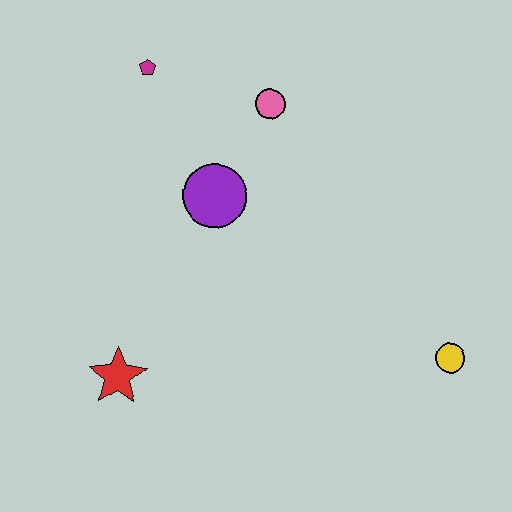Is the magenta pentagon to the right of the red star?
Yes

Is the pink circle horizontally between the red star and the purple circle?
No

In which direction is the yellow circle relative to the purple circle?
The yellow circle is to the right of the purple circle.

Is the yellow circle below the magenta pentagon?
Yes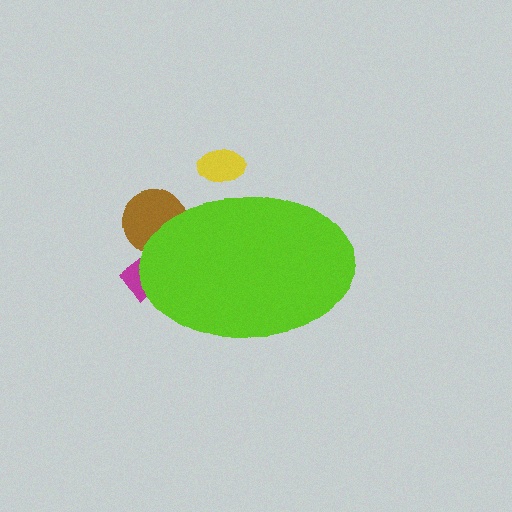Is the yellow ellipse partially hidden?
Yes, the yellow ellipse is partially hidden behind the lime ellipse.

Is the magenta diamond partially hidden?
Yes, the magenta diamond is partially hidden behind the lime ellipse.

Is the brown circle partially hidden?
Yes, the brown circle is partially hidden behind the lime ellipse.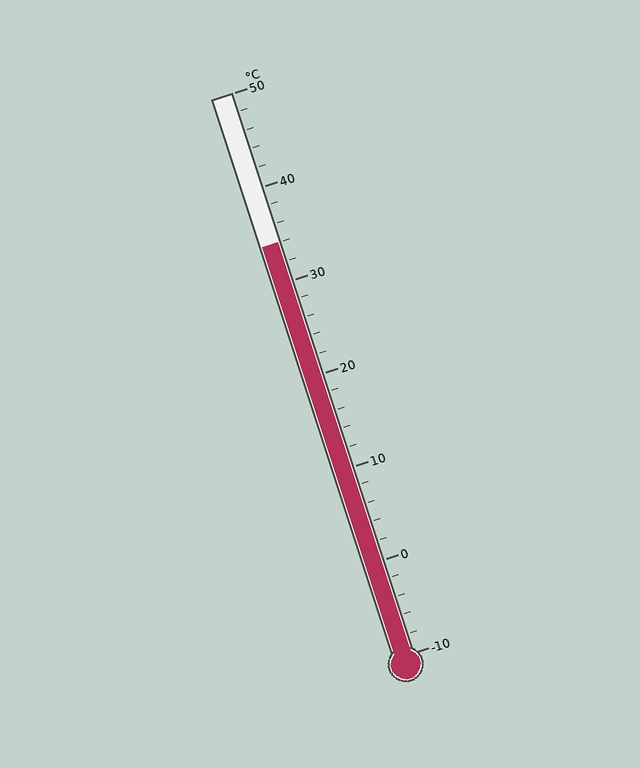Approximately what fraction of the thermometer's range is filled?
The thermometer is filled to approximately 75% of its range.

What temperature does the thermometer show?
The thermometer shows approximately 34°C.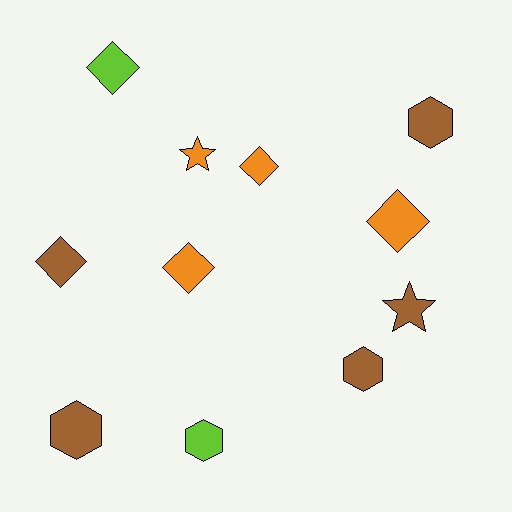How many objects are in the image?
There are 11 objects.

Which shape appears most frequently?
Diamond, with 5 objects.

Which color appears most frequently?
Brown, with 5 objects.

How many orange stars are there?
There is 1 orange star.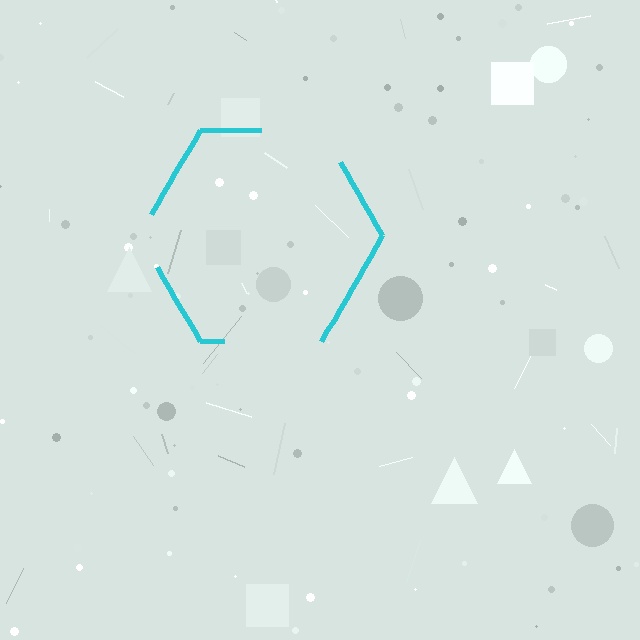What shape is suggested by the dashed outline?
The dashed outline suggests a hexagon.